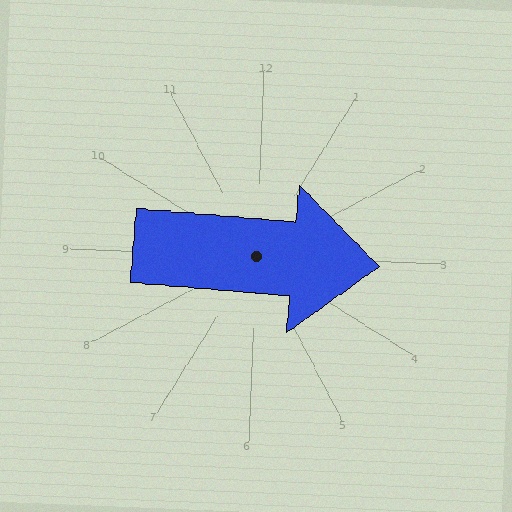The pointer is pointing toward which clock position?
Roughly 3 o'clock.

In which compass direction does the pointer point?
East.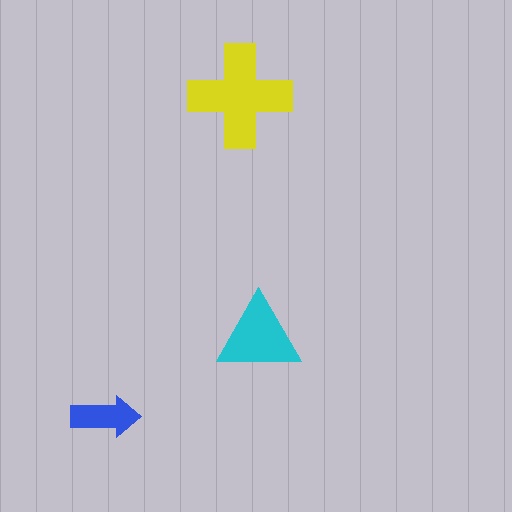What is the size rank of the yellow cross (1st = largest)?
1st.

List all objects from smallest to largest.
The blue arrow, the cyan triangle, the yellow cross.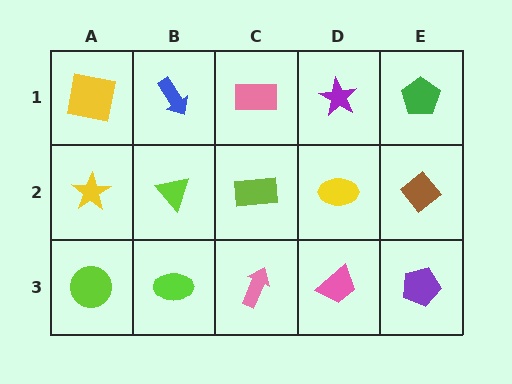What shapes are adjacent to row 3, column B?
A lime triangle (row 2, column B), a lime circle (row 3, column A), a pink arrow (row 3, column C).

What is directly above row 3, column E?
A brown diamond.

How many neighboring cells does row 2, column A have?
3.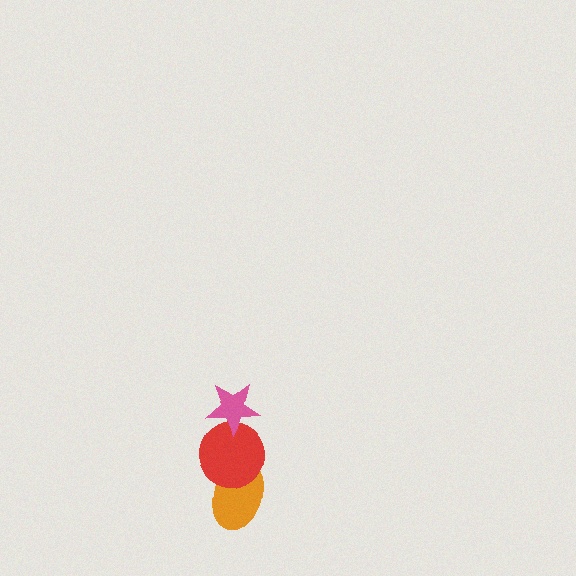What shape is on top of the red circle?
The pink star is on top of the red circle.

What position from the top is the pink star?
The pink star is 1st from the top.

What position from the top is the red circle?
The red circle is 2nd from the top.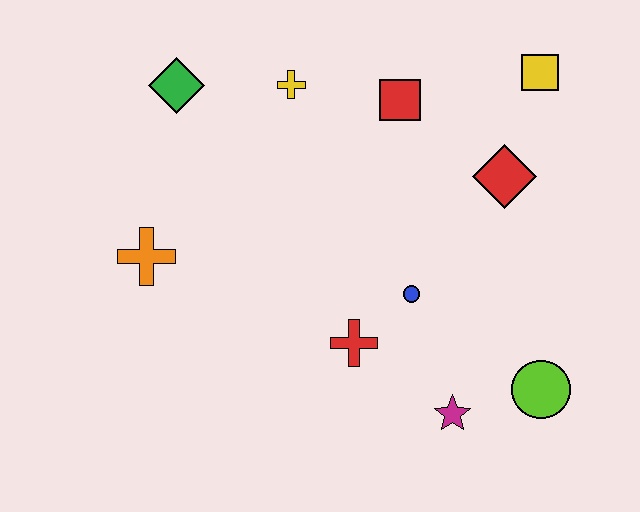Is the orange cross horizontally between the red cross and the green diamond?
No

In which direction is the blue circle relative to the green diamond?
The blue circle is to the right of the green diamond.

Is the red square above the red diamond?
Yes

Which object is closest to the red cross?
The blue circle is closest to the red cross.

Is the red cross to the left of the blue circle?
Yes